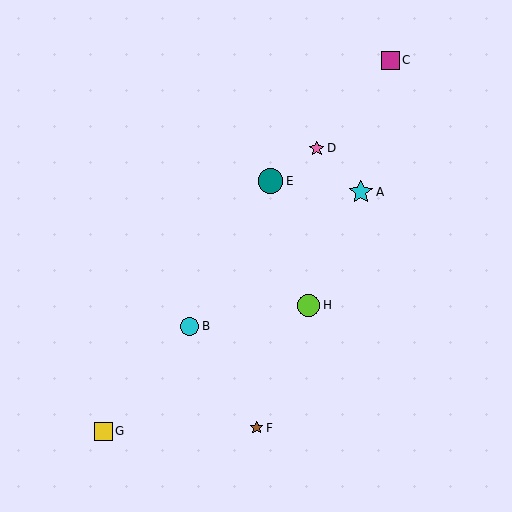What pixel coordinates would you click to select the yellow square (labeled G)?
Click at (103, 431) to select the yellow square G.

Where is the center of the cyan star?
The center of the cyan star is at (361, 192).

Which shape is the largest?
The teal circle (labeled E) is the largest.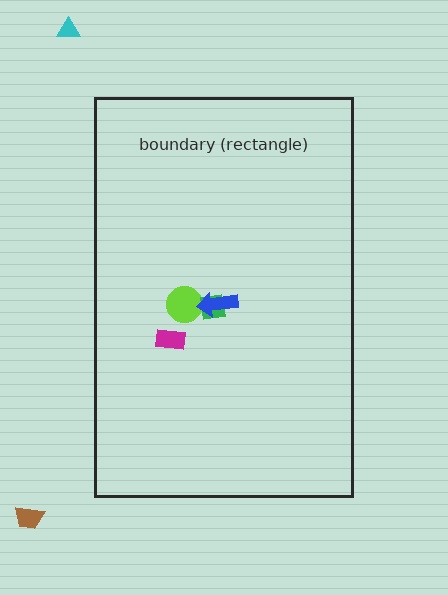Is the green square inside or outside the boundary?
Inside.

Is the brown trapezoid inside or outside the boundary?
Outside.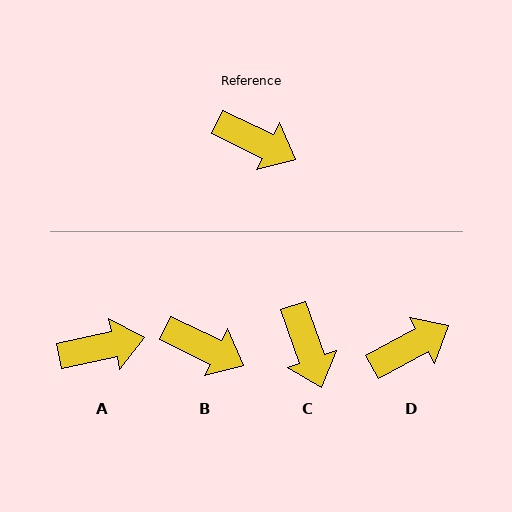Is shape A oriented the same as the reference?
No, it is off by about 38 degrees.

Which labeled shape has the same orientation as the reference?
B.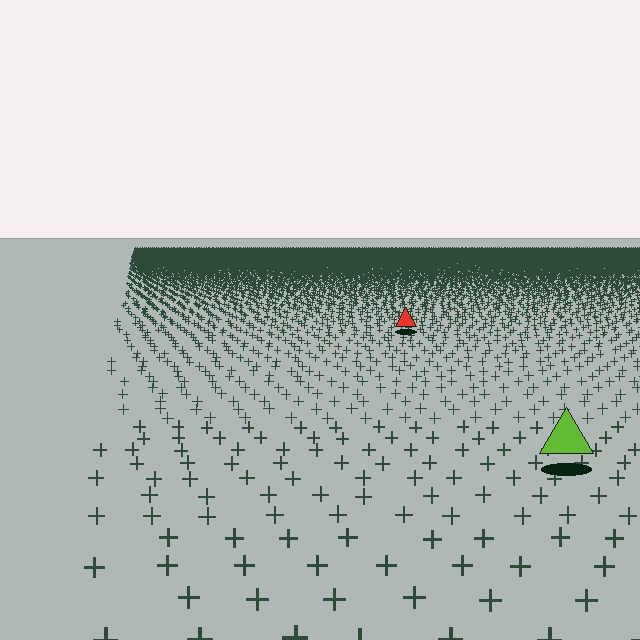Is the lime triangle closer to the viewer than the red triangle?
Yes. The lime triangle is closer — you can tell from the texture gradient: the ground texture is coarser near it.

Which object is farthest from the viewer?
The red triangle is farthest from the viewer. It appears smaller and the ground texture around it is denser.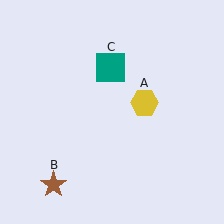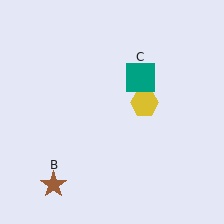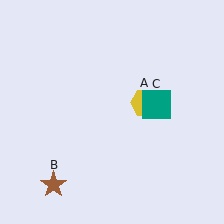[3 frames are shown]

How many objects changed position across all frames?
1 object changed position: teal square (object C).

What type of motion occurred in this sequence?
The teal square (object C) rotated clockwise around the center of the scene.